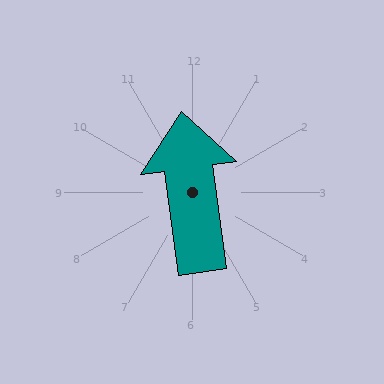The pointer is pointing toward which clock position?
Roughly 12 o'clock.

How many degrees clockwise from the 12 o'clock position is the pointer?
Approximately 352 degrees.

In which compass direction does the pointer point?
North.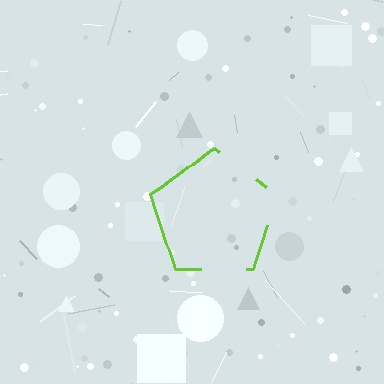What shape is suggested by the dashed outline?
The dashed outline suggests a pentagon.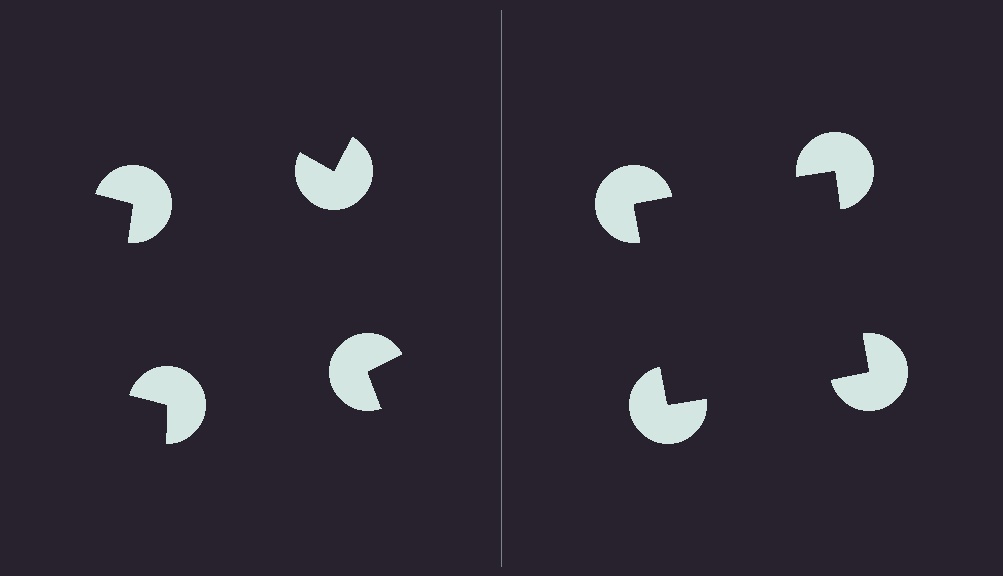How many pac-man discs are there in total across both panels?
8 — 4 on each side.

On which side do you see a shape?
An illusory square appears on the right side. On the left side the wedge cuts are rotated, so no coherent shape forms.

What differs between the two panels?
The pac-man discs are positioned identically on both sides; only the wedge orientations differ. On the right they align to a square; on the left they are misaligned.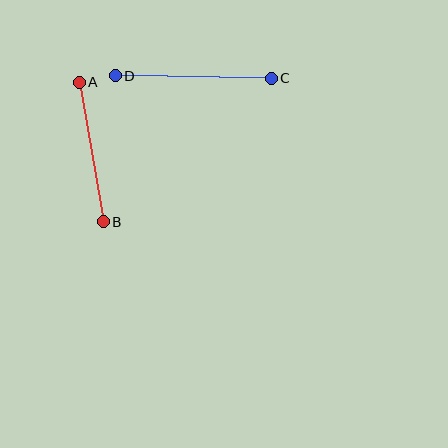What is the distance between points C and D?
The distance is approximately 156 pixels.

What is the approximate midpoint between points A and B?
The midpoint is at approximately (91, 152) pixels.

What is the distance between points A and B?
The distance is approximately 142 pixels.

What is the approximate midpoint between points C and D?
The midpoint is at approximately (193, 77) pixels.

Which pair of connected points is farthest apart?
Points C and D are farthest apart.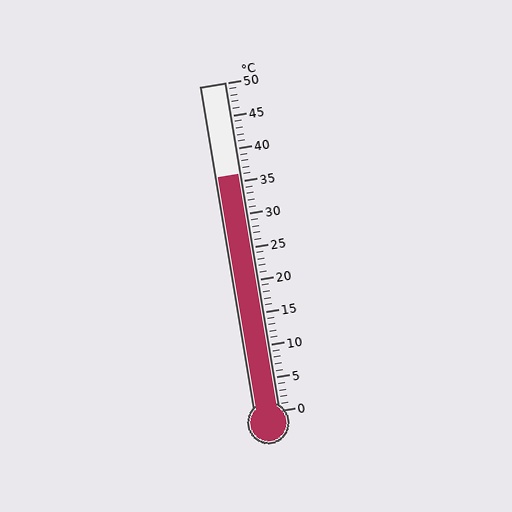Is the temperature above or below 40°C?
The temperature is below 40°C.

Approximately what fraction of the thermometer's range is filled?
The thermometer is filled to approximately 70% of its range.